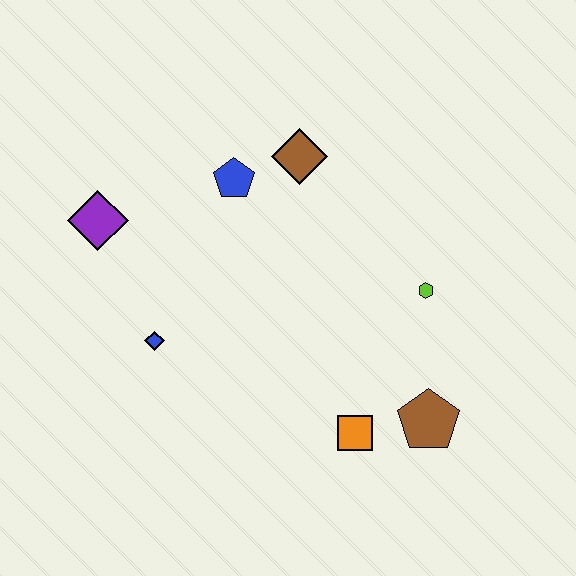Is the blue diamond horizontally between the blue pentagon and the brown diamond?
No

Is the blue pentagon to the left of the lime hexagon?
Yes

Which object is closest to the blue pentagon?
The brown diamond is closest to the blue pentagon.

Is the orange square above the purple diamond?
No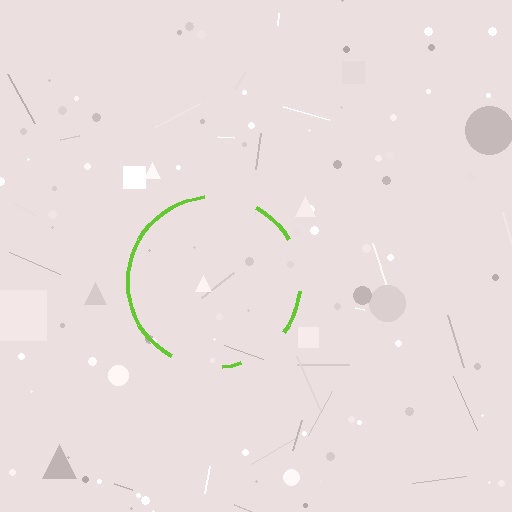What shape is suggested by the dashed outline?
The dashed outline suggests a circle.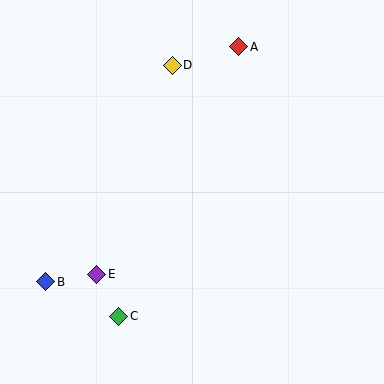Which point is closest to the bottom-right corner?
Point C is closest to the bottom-right corner.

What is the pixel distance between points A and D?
The distance between A and D is 69 pixels.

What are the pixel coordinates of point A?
Point A is at (239, 47).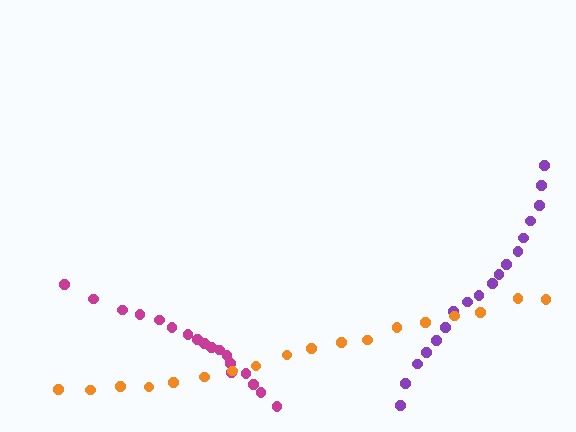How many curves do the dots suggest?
There are 3 distinct paths.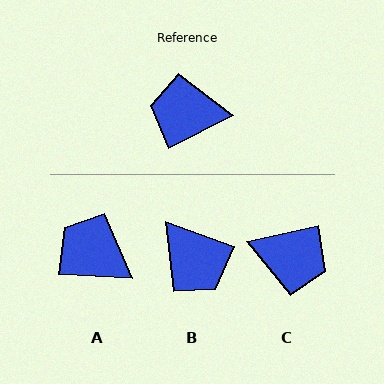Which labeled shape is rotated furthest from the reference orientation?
C, about 166 degrees away.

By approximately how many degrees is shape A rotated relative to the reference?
Approximately 30 degrees clockwise.